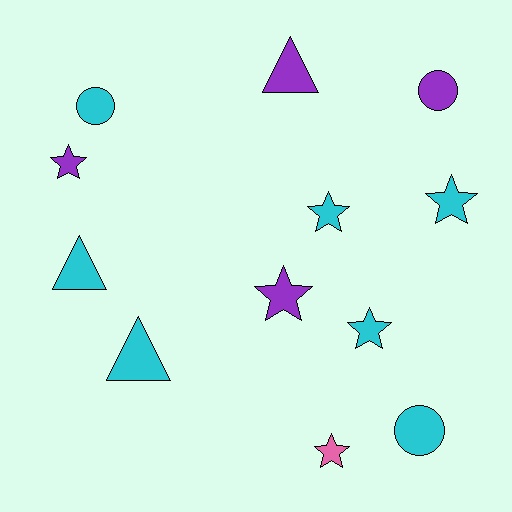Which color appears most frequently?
Cyan, with 7 objects.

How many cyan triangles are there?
There are 2 cyan triangles.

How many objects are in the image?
There are 12 objects.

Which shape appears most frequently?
Star, with 6 objects.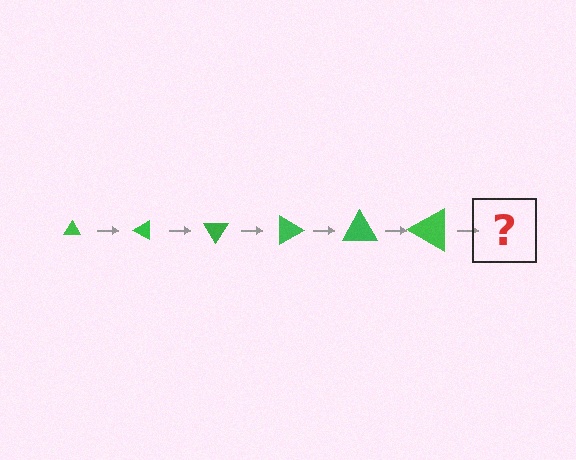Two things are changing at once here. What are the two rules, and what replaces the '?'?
The two rules are that the triangle grows larger each step and it rotates 30 degrees each step. The '?' should be a triangle, larger than the previous one and rotated 180 degrees from the start.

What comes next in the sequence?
The next element should be a triangle, larger than the previous one and rotated 180 degrees from the start.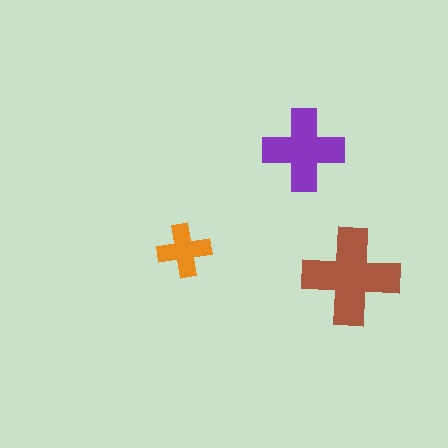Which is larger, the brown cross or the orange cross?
The brown one.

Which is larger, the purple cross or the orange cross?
The purple one.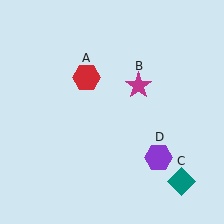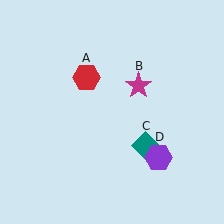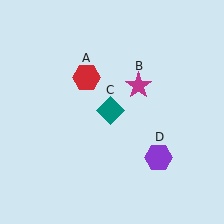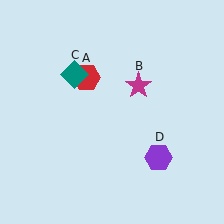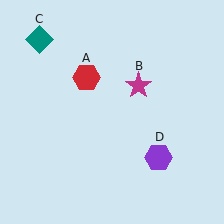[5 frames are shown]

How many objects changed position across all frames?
1 object changed position: teal diamond (object C).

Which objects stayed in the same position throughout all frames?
Red hexagon (object A) and magenta star (object B) and purple hexagon (object D) remained stationary.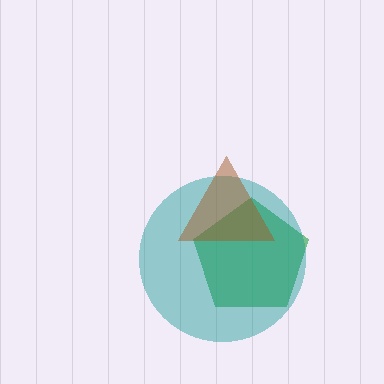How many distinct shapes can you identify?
There are 3 distinct shapes: a green pentagon, a teal circle, a brown triangle.